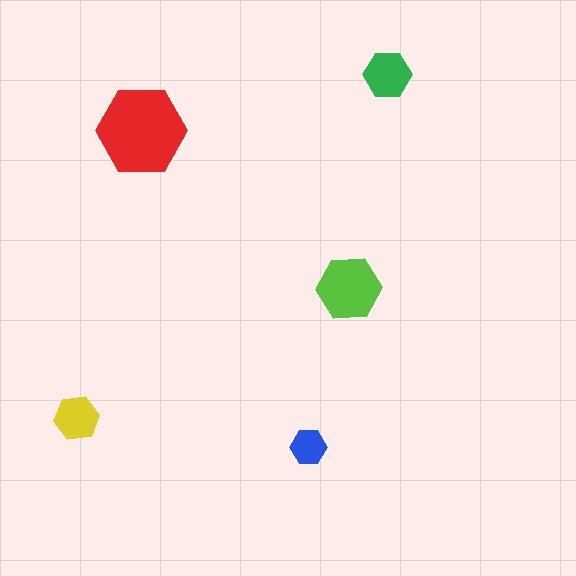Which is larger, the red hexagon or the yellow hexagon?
The red one.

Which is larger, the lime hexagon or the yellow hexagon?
The lime one.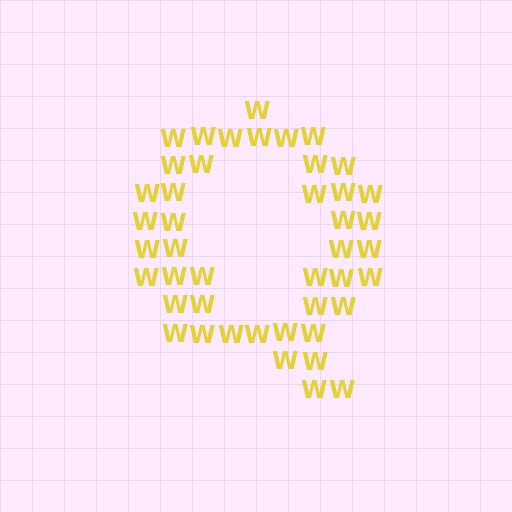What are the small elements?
The small elements are letter W's.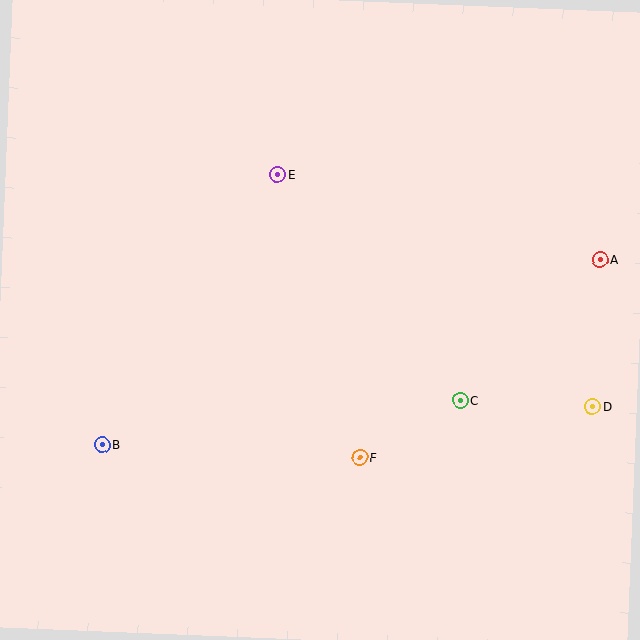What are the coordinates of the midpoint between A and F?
The midpoint between A and F is at (480, 358).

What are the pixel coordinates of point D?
Point D is at (592, 406).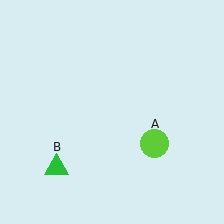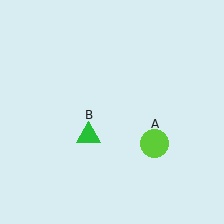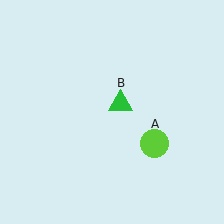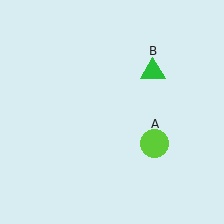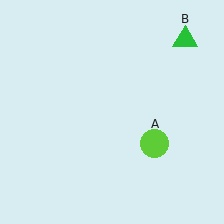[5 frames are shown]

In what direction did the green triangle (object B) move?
The green triangle (object B) moved up and to the right.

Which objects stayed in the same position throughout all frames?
Lime circle (object A) remained stationary.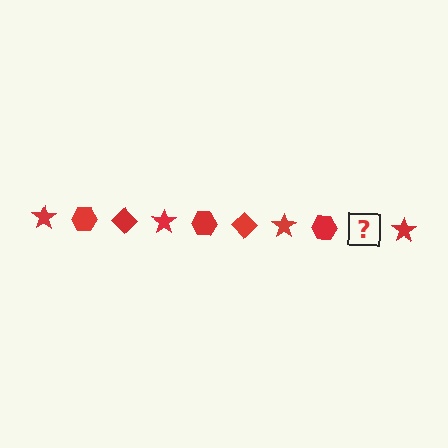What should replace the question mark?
The question mark should be replaced with a red diamond.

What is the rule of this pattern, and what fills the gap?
The rule is that the pattern cycles through star, hexagon, diamond shapes in red. The gap should be filled with a red diamond.